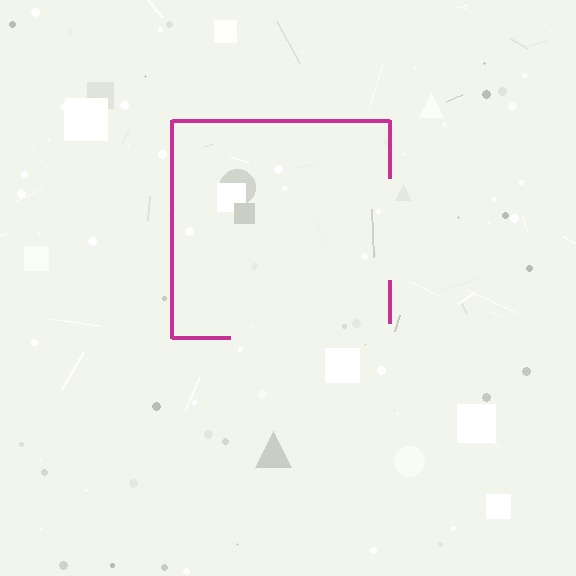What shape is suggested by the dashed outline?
The dashed outline suggests a square.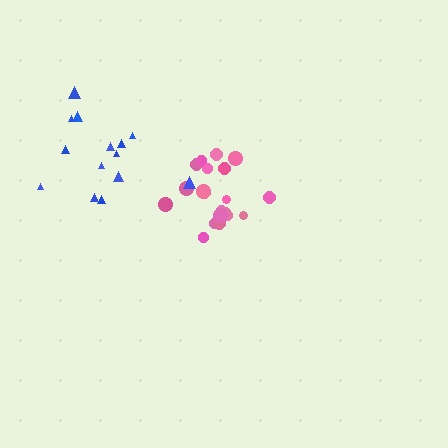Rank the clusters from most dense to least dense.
pink, blue.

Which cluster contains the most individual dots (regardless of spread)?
Pink (20).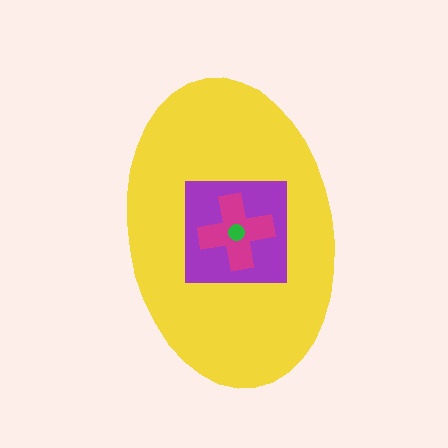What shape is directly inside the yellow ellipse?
The purple square.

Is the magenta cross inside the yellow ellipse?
Yes.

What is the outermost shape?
The yellow ellipse.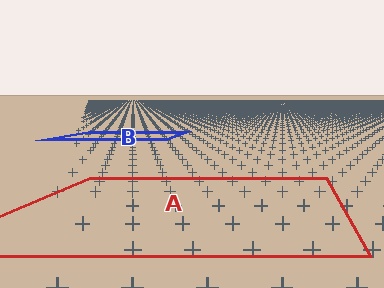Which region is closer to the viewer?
Region A is closer. The texture elements there are larger and more spread out.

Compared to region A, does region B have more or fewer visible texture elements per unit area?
Region B has more texture elements per unit area — they are packed more densely because it is farther away.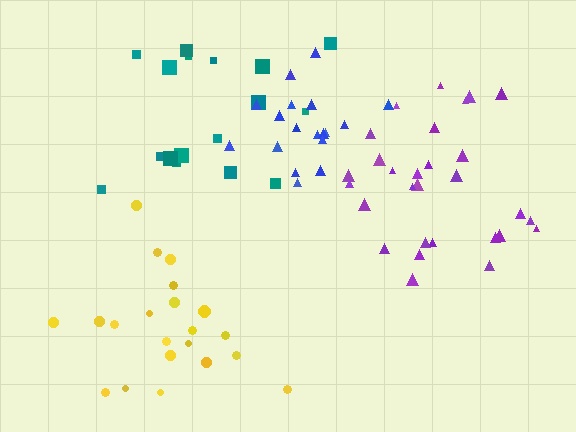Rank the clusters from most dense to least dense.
blue, yellow, purple, teal.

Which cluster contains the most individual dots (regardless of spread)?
Purple (29).